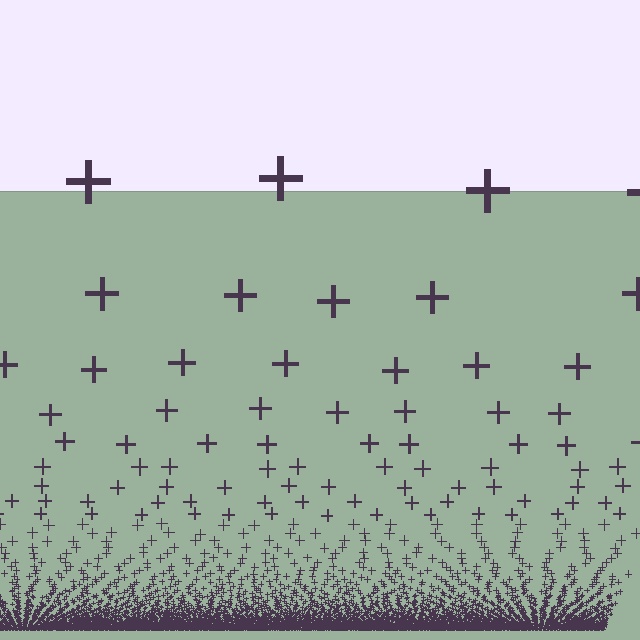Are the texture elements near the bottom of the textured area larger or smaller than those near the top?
Smaller. The gradient is inverted — elements near the bottom are smaller and denser.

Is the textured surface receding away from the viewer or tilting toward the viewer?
The surface appears to tilt toward the viewer. Texture elements get larger and sparser toward the top.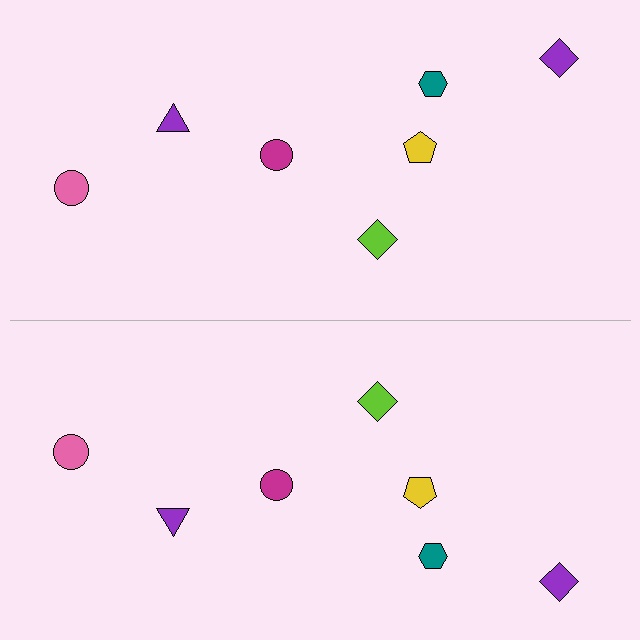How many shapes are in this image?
There are 14 shapes in this image.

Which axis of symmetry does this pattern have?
The pattern has a horizontal axis of symmetry running through the center of the image.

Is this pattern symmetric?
Yes, this pattern has bilateral (reflection) symmetry.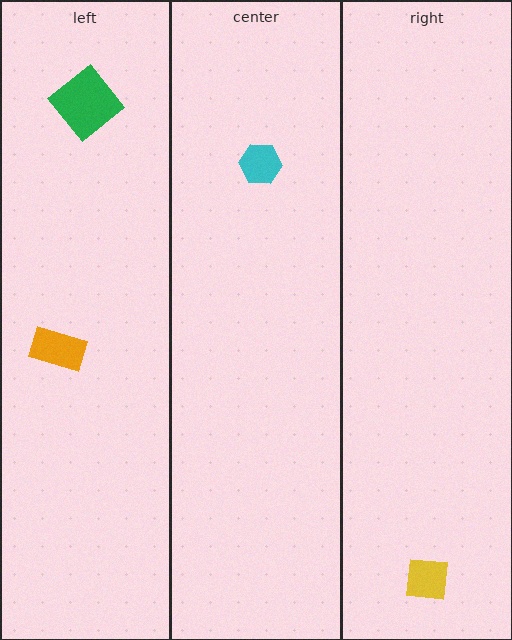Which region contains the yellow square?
The right region.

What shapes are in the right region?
The yellow square.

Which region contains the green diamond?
The left region.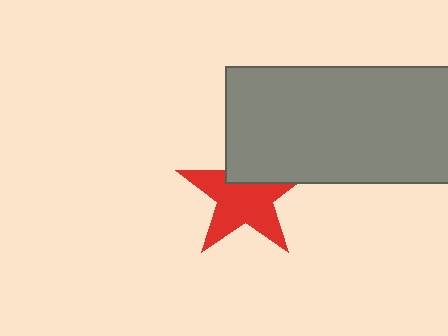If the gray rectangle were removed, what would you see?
You would see the complete red star.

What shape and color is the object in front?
The object in front is a gray rectangle.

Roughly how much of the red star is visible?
Most of it is visible (roughly 69%).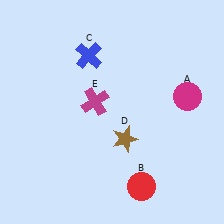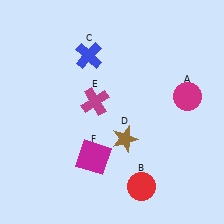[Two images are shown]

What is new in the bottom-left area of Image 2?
A magenta square (F) was added in the bottom-left area of Image 2.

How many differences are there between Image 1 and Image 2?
There is 1 difference between the two images.